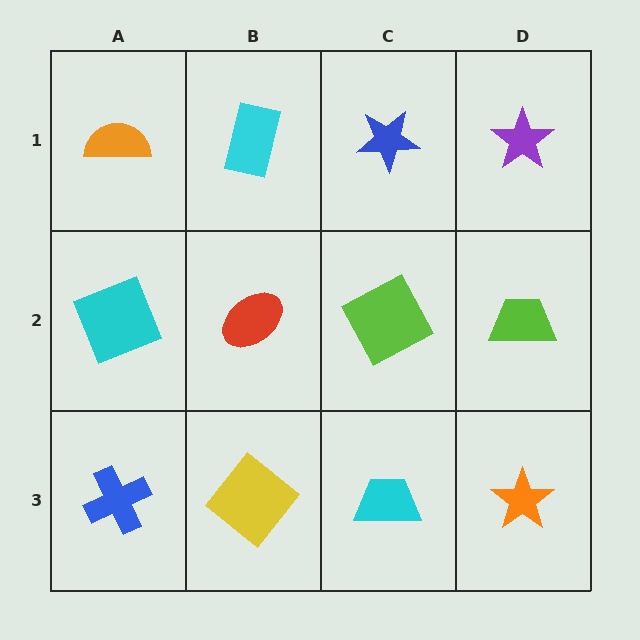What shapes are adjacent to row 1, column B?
A red ellipse (row 2, column B), an orange semicircle (row 1, column A), a blue star (row 1, column C).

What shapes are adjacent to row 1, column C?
A lime square (row 2, column C), a cyan rectangle (row 1, column B), a purple star (row 1, column D).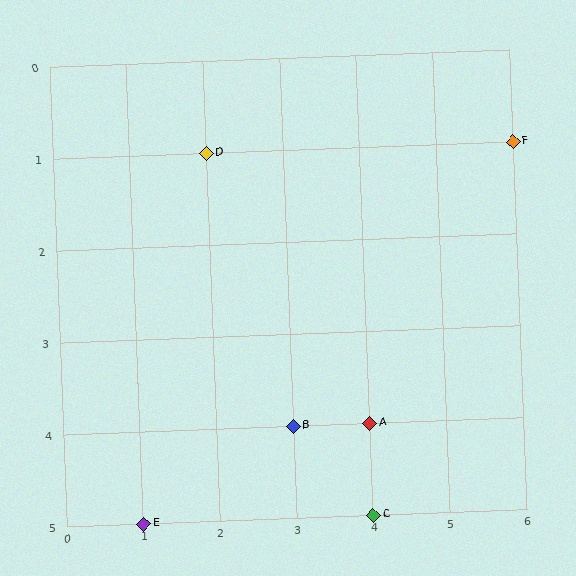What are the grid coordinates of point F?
Point F is at grid coordinates (6, 1).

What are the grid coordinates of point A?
Point A is at grid coordinates (4, 4).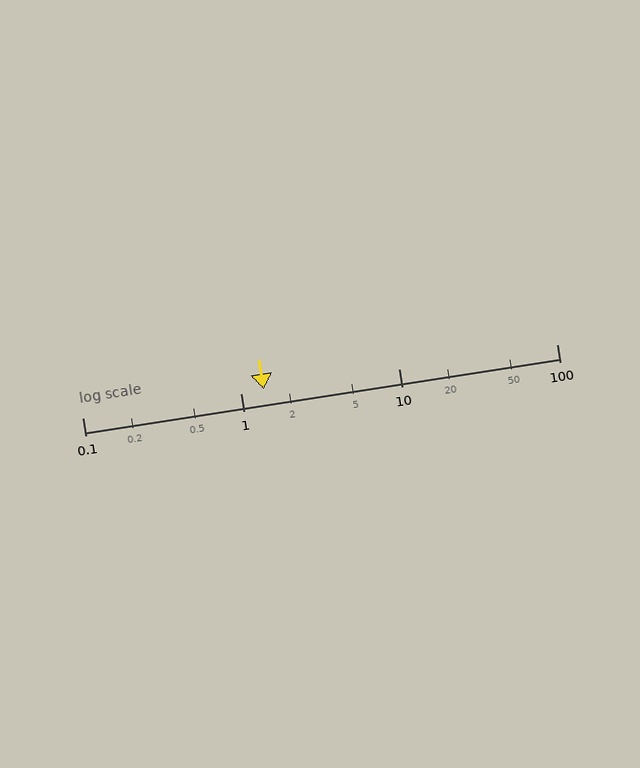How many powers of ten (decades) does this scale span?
The scale spans 3 decades, from 0.1 to 100.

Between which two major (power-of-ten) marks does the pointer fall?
The pointer is between 1 and 10.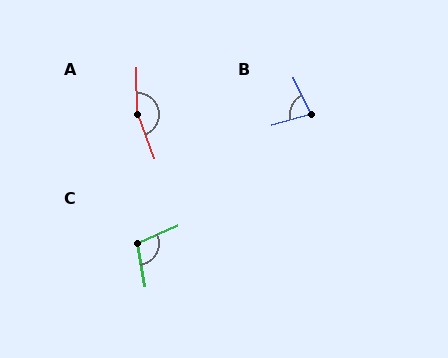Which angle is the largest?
A, at approximately 161 degrees.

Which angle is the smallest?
B, at approximately 80 degrees.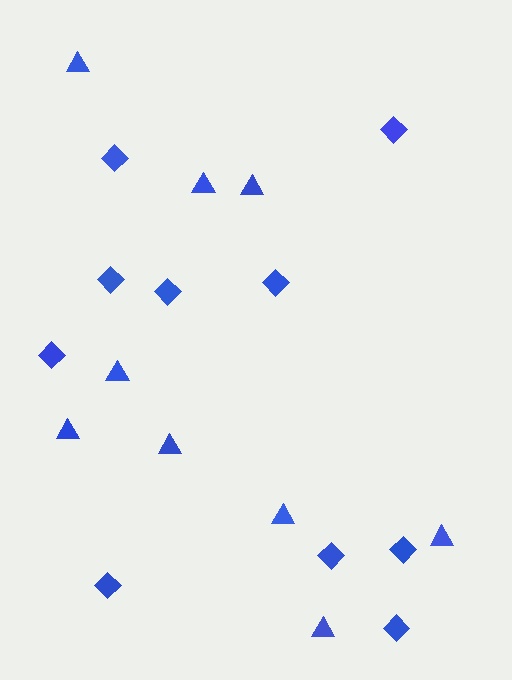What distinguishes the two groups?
There are 2 groups: one group of triangles (9) and one group of diamonds (10).